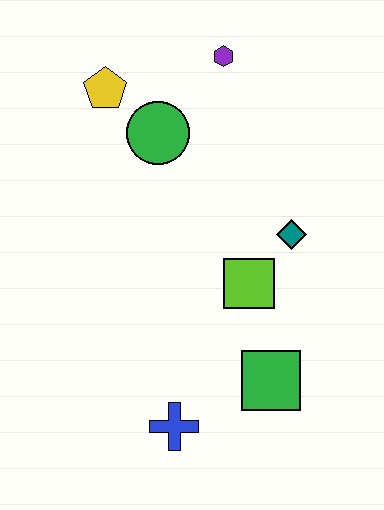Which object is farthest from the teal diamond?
The yellow pentagon is farthest from the teal diamond.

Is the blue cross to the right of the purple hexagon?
No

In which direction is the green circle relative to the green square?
The green circle is above the green square.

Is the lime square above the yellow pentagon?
No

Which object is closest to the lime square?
The teal diamond is closest to the lime square.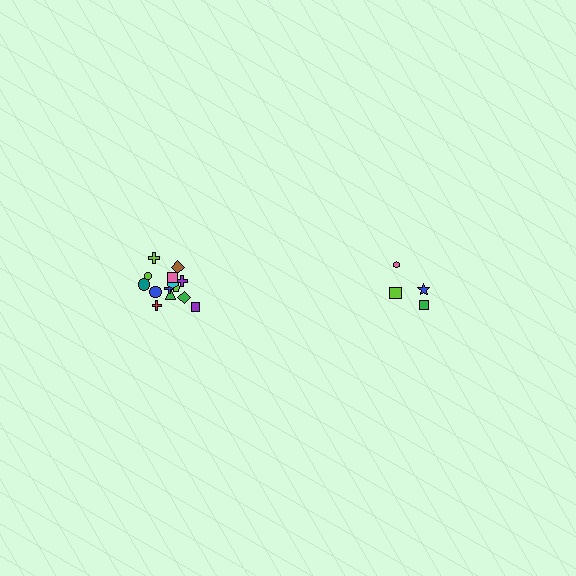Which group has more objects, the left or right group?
The left group.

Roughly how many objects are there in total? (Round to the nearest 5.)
Roughly 20 objects in total.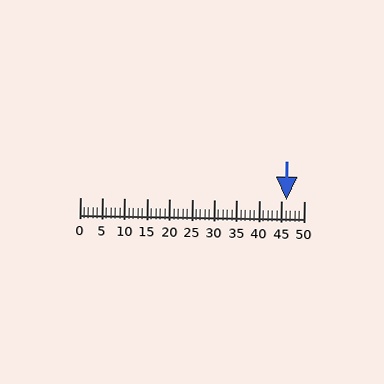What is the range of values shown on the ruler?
The ruler shows values from 0 to 50.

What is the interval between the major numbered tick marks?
The major tick marks are spaced 5 units apart.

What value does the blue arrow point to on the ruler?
The blue arrow points to approximately 46.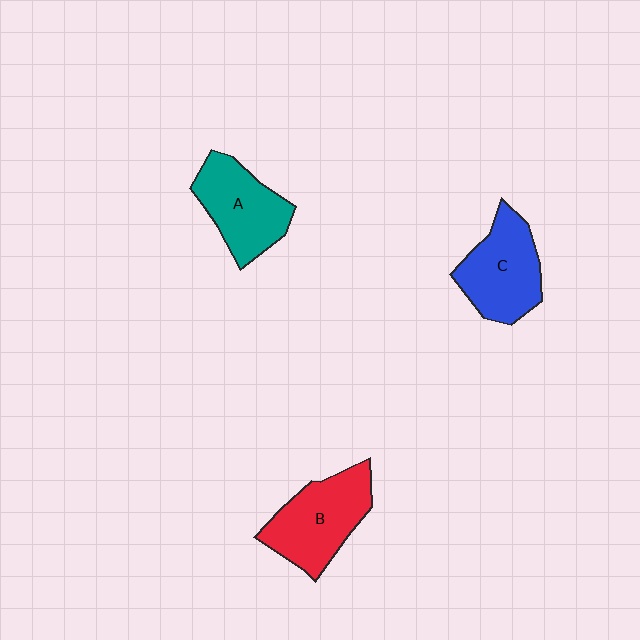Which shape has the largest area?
Shape B (red).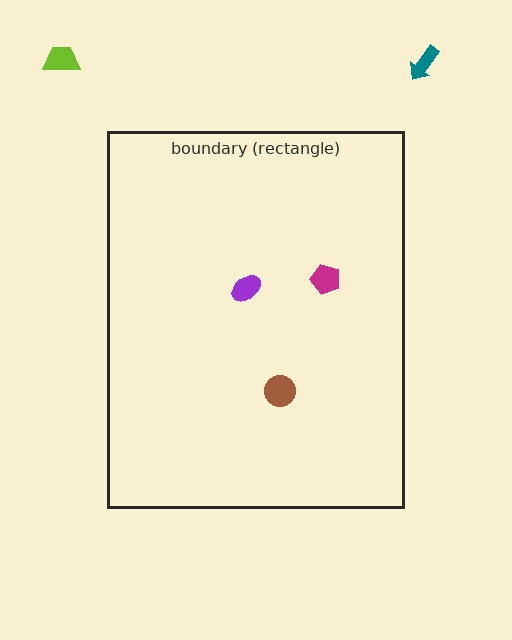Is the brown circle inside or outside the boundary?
Inside.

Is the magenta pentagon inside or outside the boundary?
Inside.